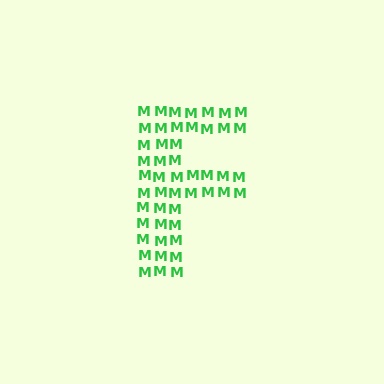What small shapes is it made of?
It is made of small letter M's.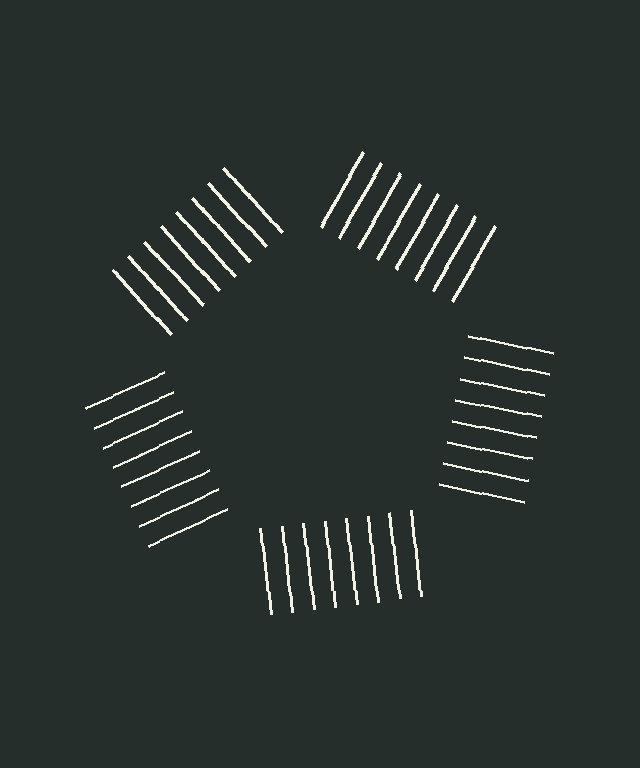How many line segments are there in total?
40 — 8 along each of the 5 edges.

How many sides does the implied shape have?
5 sides — the line-ends trace a pentagon.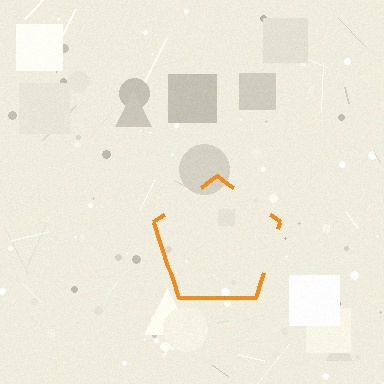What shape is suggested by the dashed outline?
The dashed outline suggests a pentagon.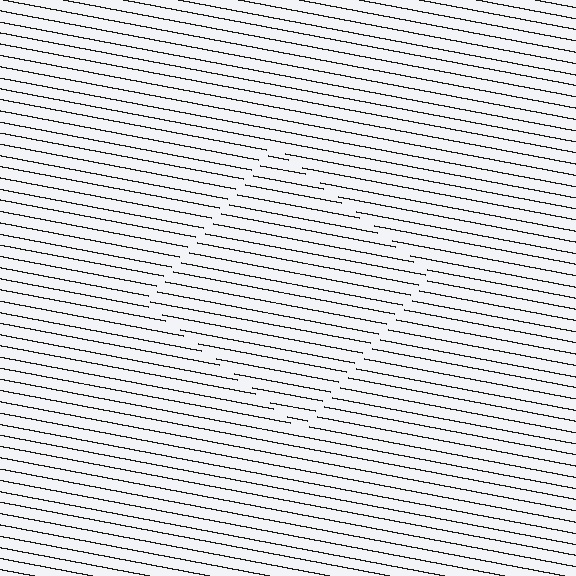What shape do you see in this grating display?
An illusory square. The interior of the shape contains the same grating, shifted by half a period — the contour is defined by the phase discontinuity where line-ends from the inner and outer gratings abut.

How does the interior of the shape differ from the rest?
The interior of the shape contains the same grating, shifted by half a period — the contour is defined by the phase discontinuity where line-ends from the inner and outer gratings abut.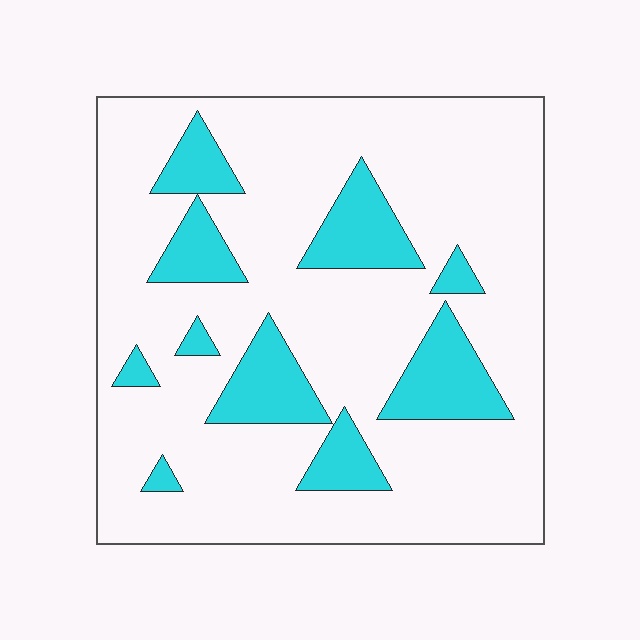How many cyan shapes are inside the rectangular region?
10.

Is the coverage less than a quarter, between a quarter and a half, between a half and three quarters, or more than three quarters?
Less than a quarter.